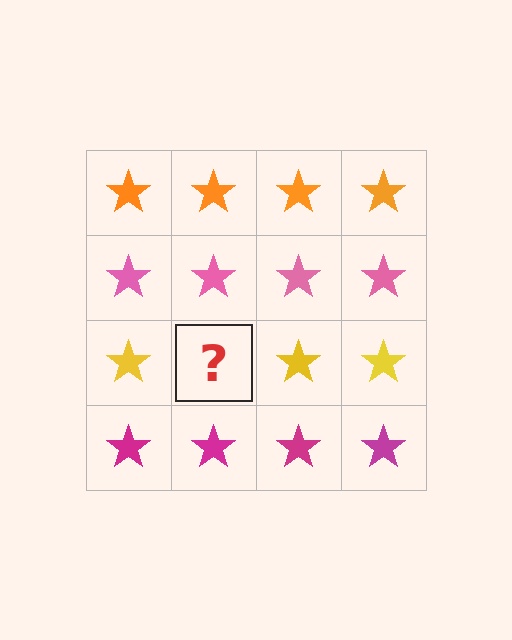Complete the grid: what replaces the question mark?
The question mark should be replaced with a yellow star.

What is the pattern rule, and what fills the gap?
The rule is that each row has a consistent color. The gap should be filled with a yellow star.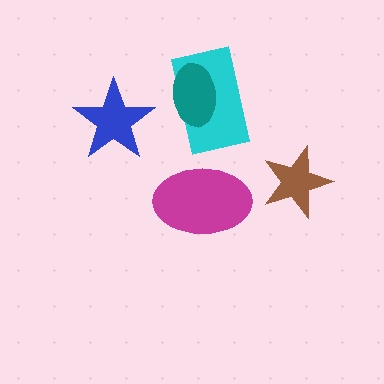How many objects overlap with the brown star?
0 objects overlap with the brown star.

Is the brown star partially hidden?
No, no other shape covers it.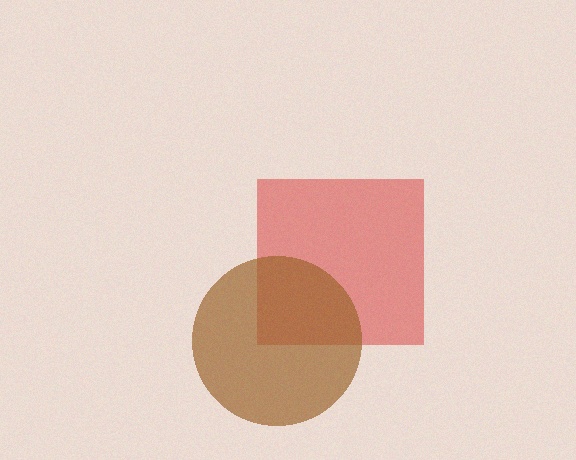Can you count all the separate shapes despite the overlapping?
Yes, there are 2 separate shapes.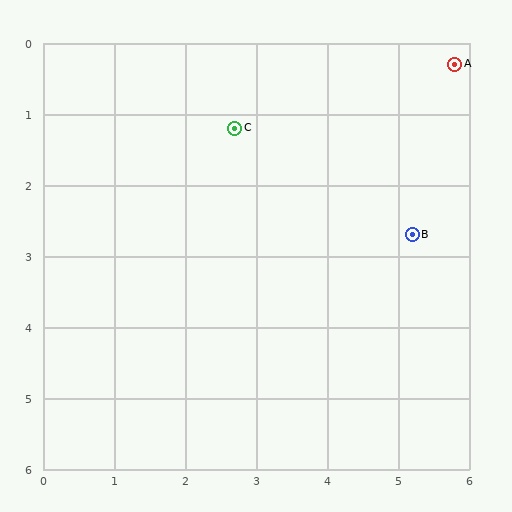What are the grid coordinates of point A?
Point A is at approximately (5.8, 0.3).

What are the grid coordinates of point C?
Point C is at approximately (2.7, 1.2).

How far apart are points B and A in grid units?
Points B and A are about 2.5 grid units apart.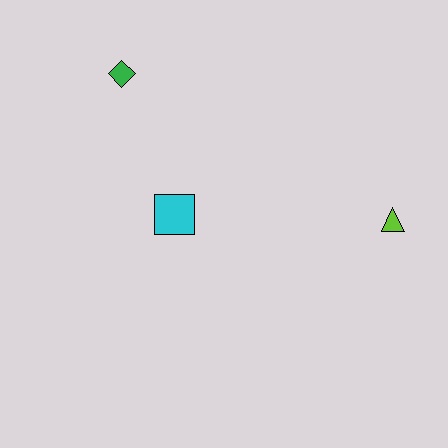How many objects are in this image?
There are 3 objects.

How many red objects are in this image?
There are no red objects.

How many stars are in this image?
There are no stars.